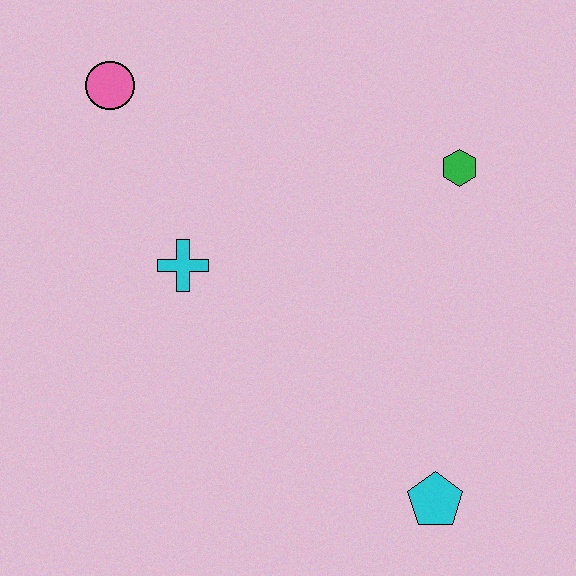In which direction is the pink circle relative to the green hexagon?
The pink circle is to the left of the green hexagon.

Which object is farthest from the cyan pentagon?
The pink circle is farthest from the cyan pentagon.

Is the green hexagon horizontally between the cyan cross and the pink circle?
No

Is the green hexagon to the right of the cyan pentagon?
Yes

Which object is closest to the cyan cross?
The pink circle is closest to the cyan cross.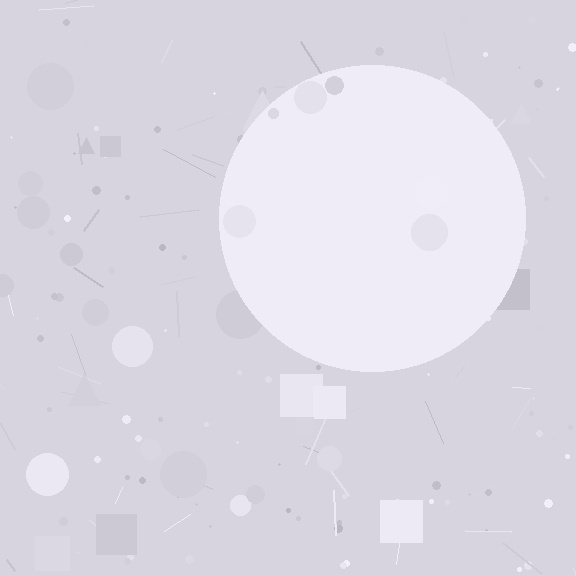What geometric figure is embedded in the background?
A circle is embedded in the background.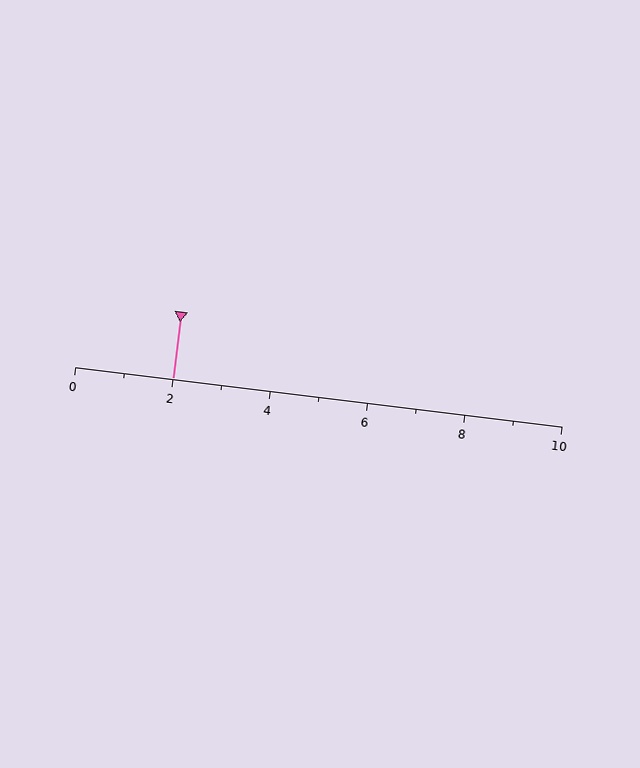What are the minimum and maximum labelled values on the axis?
The axis runs from 0 to 10.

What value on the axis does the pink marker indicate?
The marker indicates approximately 2.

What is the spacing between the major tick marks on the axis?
The major ticks are spaced 2 apart.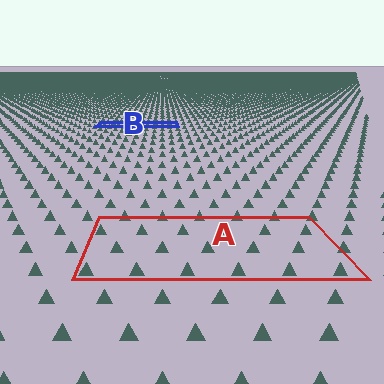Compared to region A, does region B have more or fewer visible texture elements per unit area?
Region B has more texture elements per unit area — they are packed more densely because it is farther away.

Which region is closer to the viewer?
Region A is closer. The texture elements there are larger and more spread out.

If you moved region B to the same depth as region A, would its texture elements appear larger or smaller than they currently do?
They would appear larger. At a closer depth, the same texture elements are projected at a bigger on-screen size.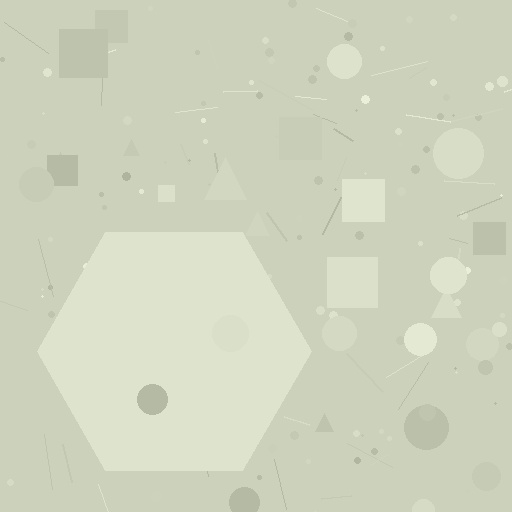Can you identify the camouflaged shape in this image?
The camouflaged shape is a hexagon.